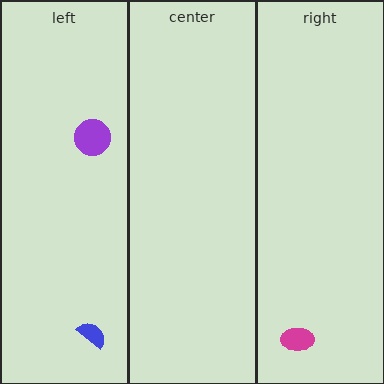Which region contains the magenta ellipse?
The right region.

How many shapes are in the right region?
1.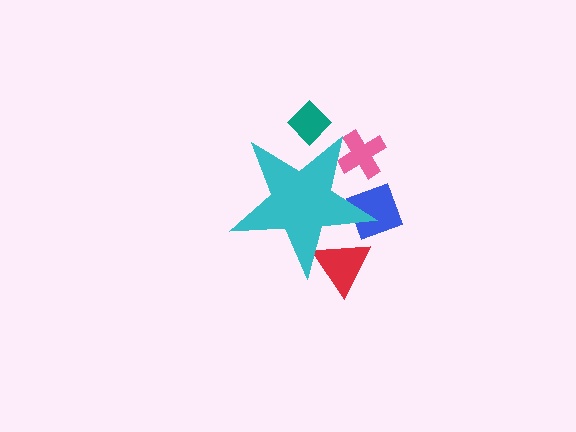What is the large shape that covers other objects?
A cyan star.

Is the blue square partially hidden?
Yes, the blue square is partially hidden behind the cyan star.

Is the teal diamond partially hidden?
Yes, the teal diamond is partially hidden behind the cyan star.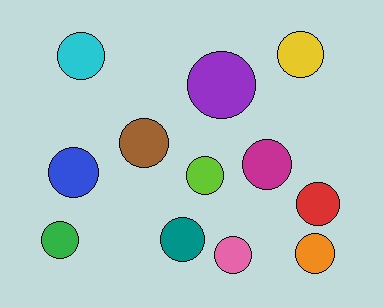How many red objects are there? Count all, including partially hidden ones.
There is 1 red object.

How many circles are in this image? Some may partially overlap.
There are 12 circles.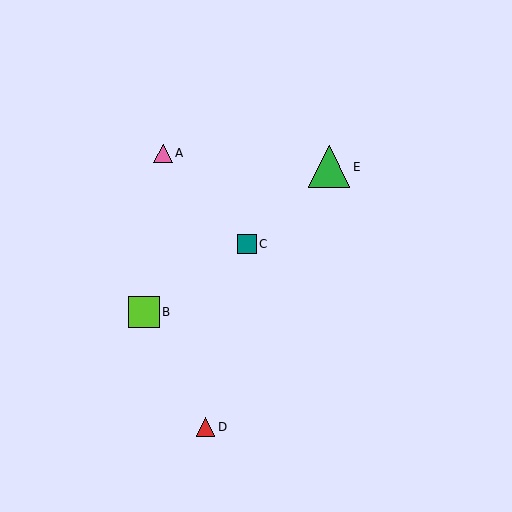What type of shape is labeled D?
Shape D is a red triangle.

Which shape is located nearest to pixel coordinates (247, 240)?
The teal square (labeled C) at (247, 244) is nearest to that location.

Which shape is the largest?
The green triangle (labeled E) is the largest.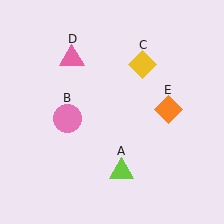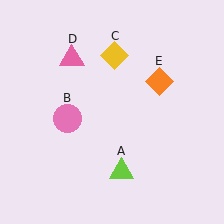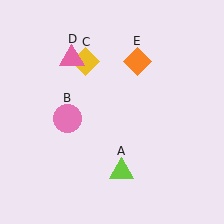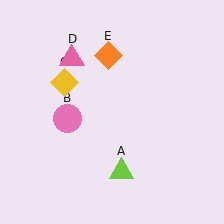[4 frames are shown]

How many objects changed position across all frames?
2 objects changed position: yellow diamond (object C), orange diamond (object E).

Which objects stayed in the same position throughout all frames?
Lime triangle (object A) and pink circle (object B) and pink triangle (object D) remained stationary.